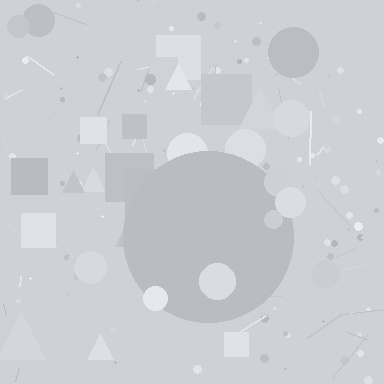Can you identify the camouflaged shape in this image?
The camouflaged shape is a circle.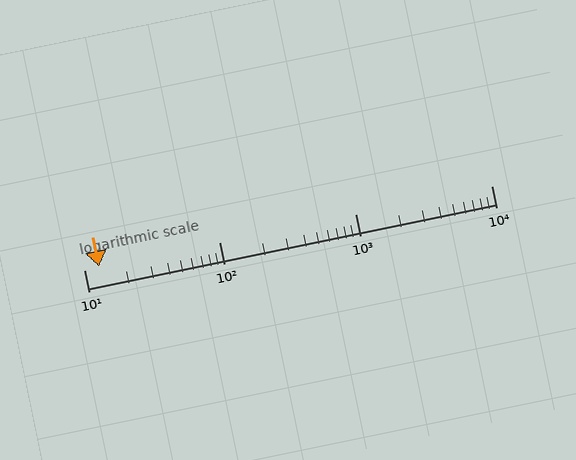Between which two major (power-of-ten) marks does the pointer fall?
The pointer is between 10 and 100.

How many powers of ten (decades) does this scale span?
The scale spans 3 decades, from 10 to 10000.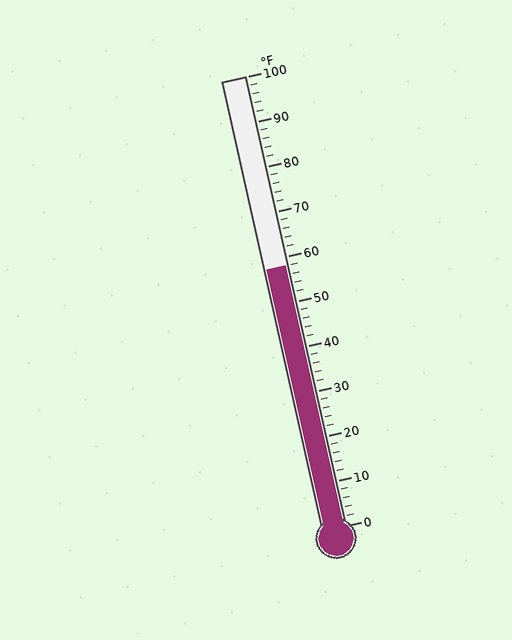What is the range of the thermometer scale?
The thermometer scale ranges from 0°F to 100°F.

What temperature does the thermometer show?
The thermometer shows approximately 58°F.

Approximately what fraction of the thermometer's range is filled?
The thermometer is filled to approximately 60% of its range.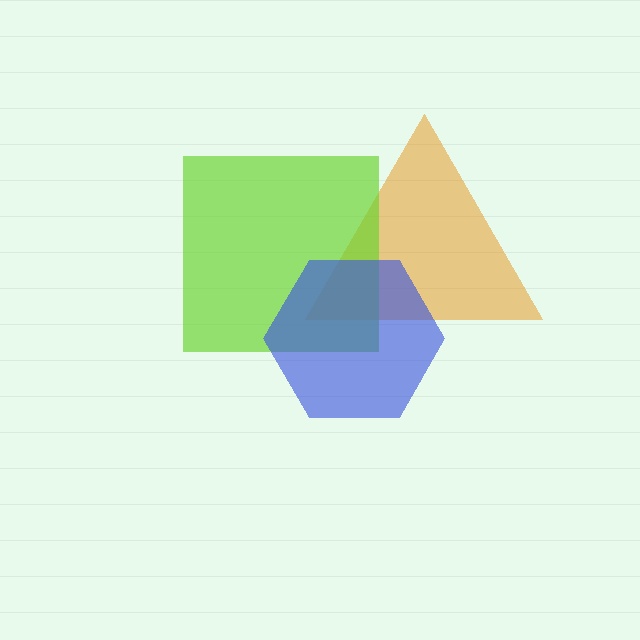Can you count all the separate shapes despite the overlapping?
Yes, there are 3 separate shapes.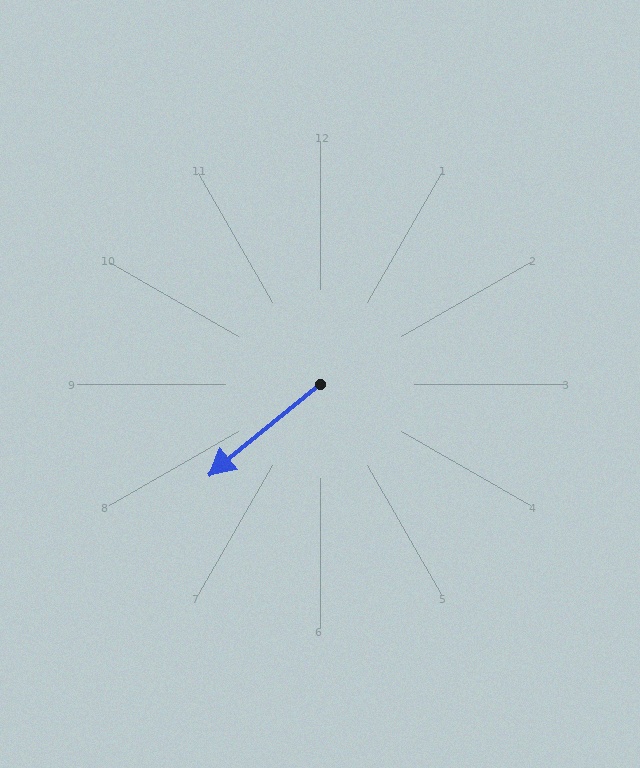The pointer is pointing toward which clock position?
Roughly 8 o'clock.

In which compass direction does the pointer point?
Southwest.